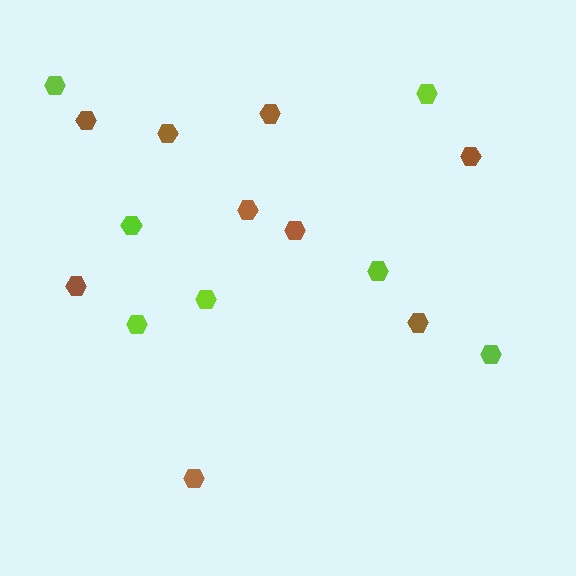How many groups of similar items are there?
There are 2 groups: one group of lime hexagons (7) and one group of brown hexagons (9).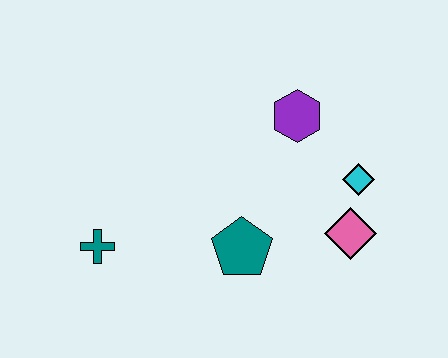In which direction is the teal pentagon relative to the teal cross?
The teal pentagon is to the right of the teal cross.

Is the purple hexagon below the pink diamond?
No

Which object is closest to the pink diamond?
The cyan diamond is closest to the pink diamond.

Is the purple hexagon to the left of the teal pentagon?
No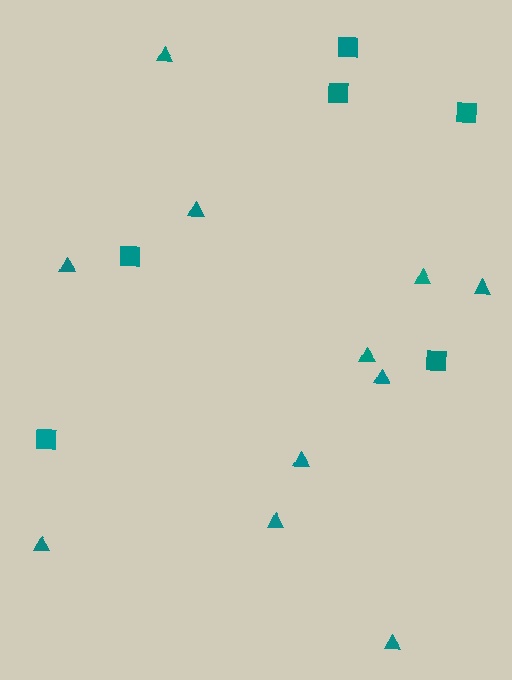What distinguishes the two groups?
There are 2 groups: one group of squares (6) and one group of triangles (11).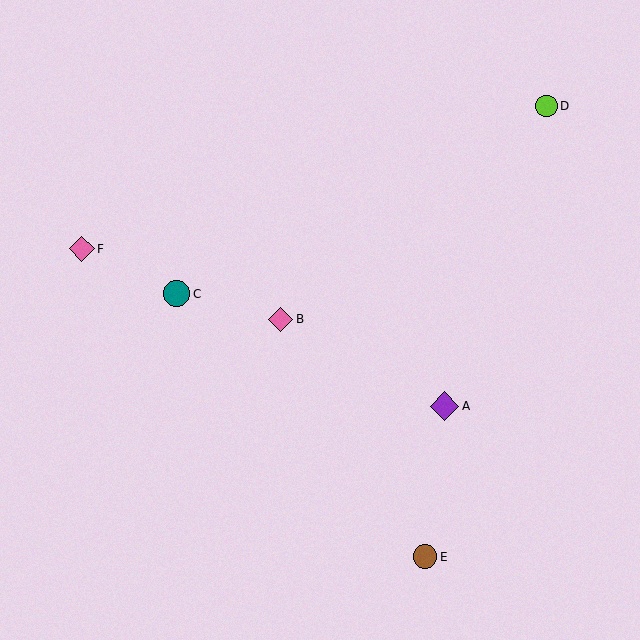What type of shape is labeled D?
Shape D is a lime circle.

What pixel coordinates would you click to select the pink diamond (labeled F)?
Click at (82, 249) to select the pink diamond F.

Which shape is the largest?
The purple diamond (labeled A) is the largest.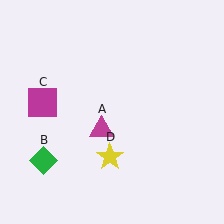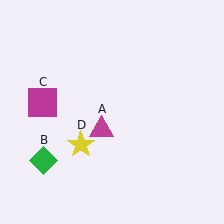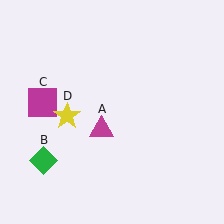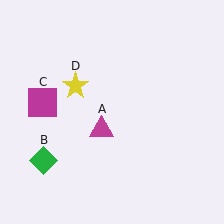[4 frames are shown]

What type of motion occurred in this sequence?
The yellow star (object D) rotated clockwise around the center of the scene.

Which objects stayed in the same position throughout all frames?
Magenta triangle (object A) and green diamond (object B) and magenta square (object C) remained stationary.